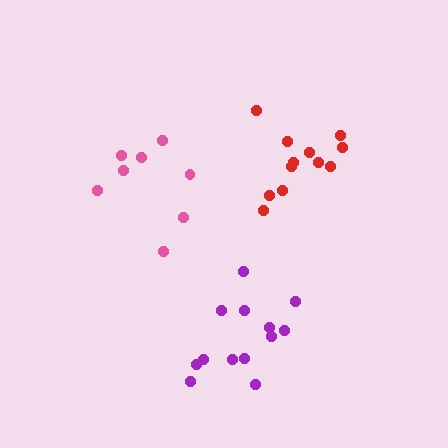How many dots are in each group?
Group 1: 12 dots, Group 2: 13 dots, Group 3: 8 dots (33 total).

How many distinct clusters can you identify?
There are 3 distinct clusters.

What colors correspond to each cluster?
The clusters are colored: red, purple, pink.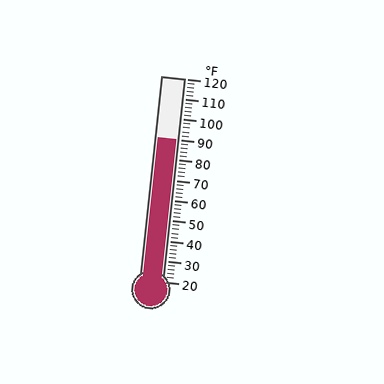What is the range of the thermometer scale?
The thermometer scale ranges from 20°F to 120°F.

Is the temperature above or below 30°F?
The temperature is above 30°F.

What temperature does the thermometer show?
The thermometer shows approximately 90°F.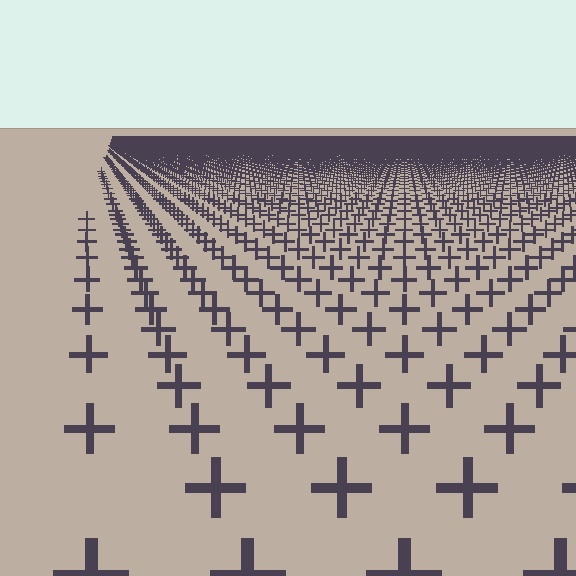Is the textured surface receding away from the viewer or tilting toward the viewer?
The surface is receding away from the viewer. Texture elements get smaller and denser toward the top.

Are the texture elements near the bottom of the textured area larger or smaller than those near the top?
Larger. Near the bottom, elements are closer to the viewer and appear at a bigger on-screen size.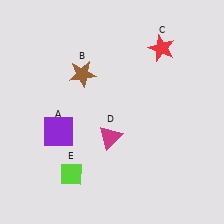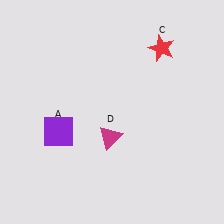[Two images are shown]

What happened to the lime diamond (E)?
The lime diamond (E) was removed in Image 2. It was in the bottom-left area of Image 1.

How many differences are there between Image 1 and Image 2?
There are 2 differences between the two images.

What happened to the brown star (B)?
The brown star (B) was removed in Image 2. It was in the top-left area of Image 1.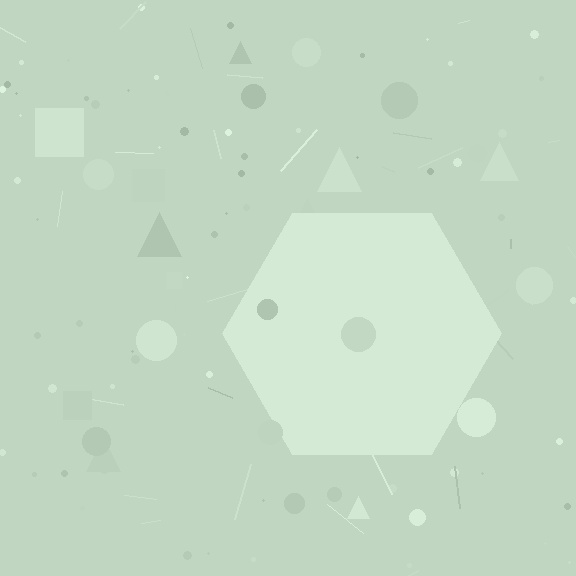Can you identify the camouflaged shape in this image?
The camouflaged shape is a hexagon.